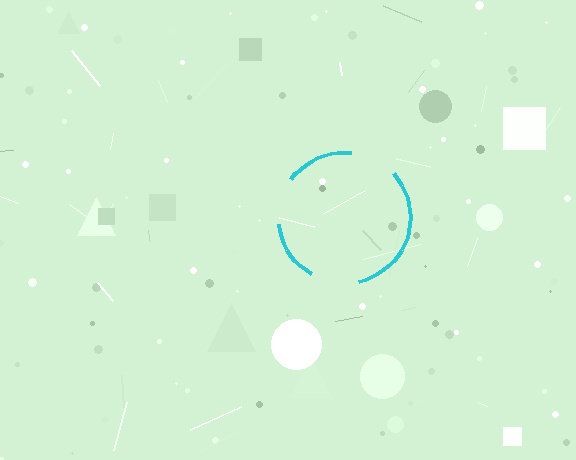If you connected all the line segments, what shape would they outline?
They would outline a circle.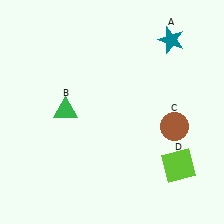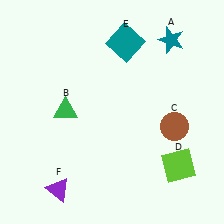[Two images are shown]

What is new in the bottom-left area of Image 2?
A purple triangle (F) was added in the bottom-left area of Image 2.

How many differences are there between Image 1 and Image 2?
There are 2 differences between the two images.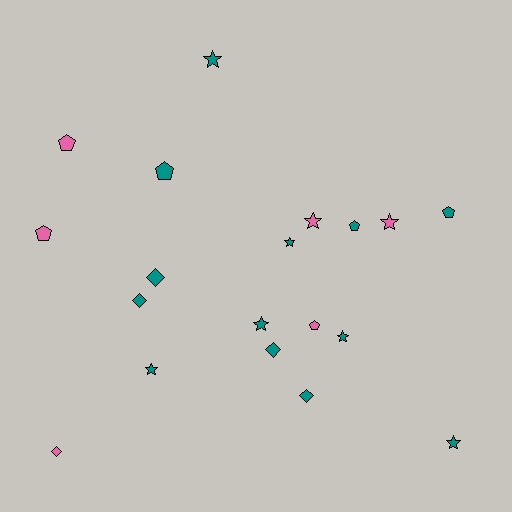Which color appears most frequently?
Teal, with 13 objects.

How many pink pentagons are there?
There are 3 pink pentagons.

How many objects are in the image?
There are 19 objects.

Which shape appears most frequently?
Star, with 8 objects.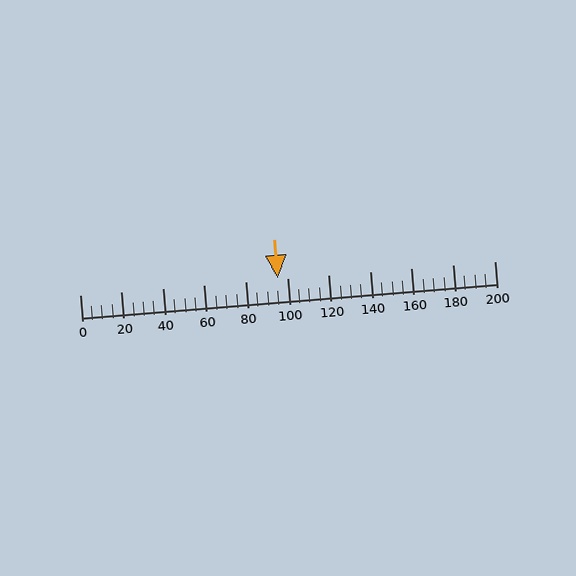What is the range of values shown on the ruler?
The ruler shows values from 0 to 200.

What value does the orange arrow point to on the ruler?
The orange arrow points to approximately 95.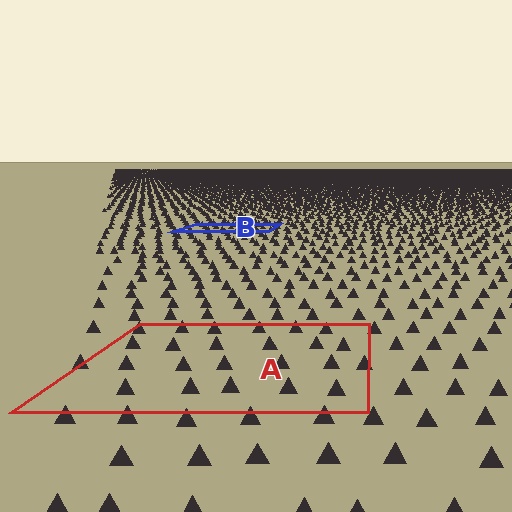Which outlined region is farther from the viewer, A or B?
Region B is farther from the viewer — the texture elements inside it appear smaller and more densely packed.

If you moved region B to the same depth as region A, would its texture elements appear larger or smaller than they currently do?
They would appear larger. At a closer depth, the same texture elements are projected at a bigger on-screen size.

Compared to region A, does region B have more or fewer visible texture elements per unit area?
Region B has more texture elements per unit area — they are packed more densely because it is farther away.